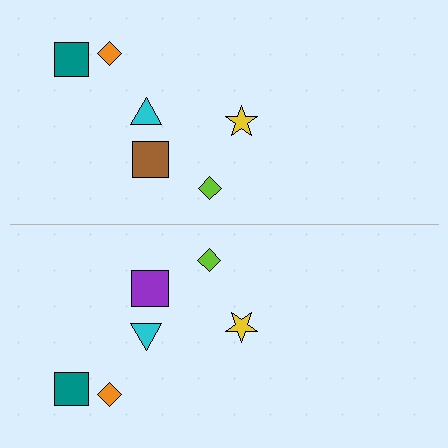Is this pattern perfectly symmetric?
No, the pattern is not perfectly symmetric. The purple square on the bottom side breaks the symmetry — its mirror counterpart is brown.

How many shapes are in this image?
There are 12 shapes in this image.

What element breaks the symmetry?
The purple square on the bottom side breaks the symmetry — its mirror counterpart is brown.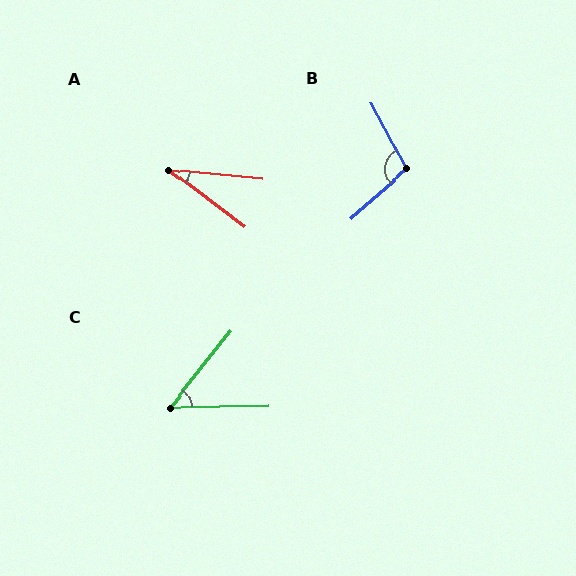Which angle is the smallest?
A, at approximately 31 degrees.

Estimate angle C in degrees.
Approximately 51 degrees.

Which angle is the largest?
B, at approximately 103 degrees.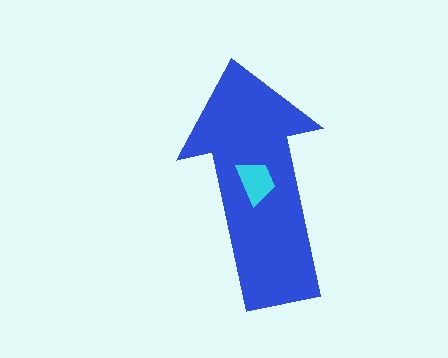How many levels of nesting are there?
2.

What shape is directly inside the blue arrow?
The cyan trapezoid.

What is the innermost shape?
The cyan trapezoid.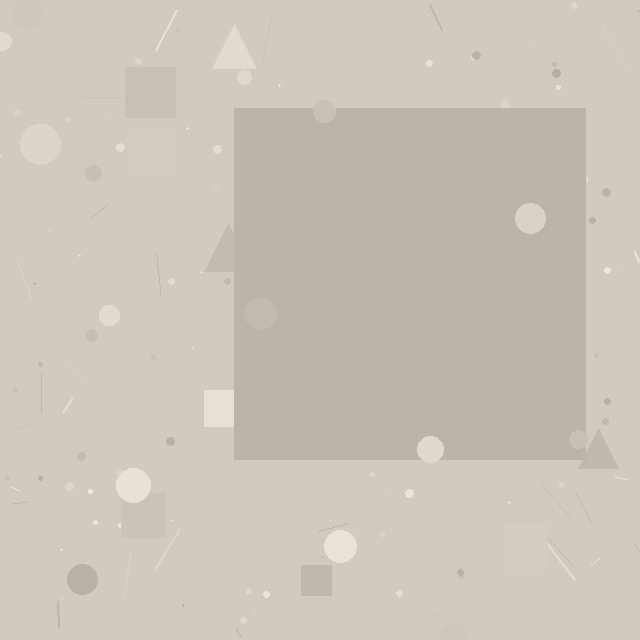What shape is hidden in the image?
A square is hidden in the image.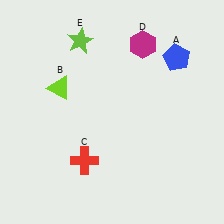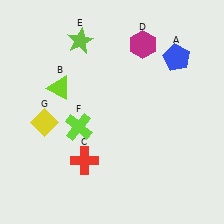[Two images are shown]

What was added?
A lime cross (F), a yellow diamond (G) were added in Image 2.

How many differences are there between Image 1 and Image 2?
There are 2 differences between the two images.